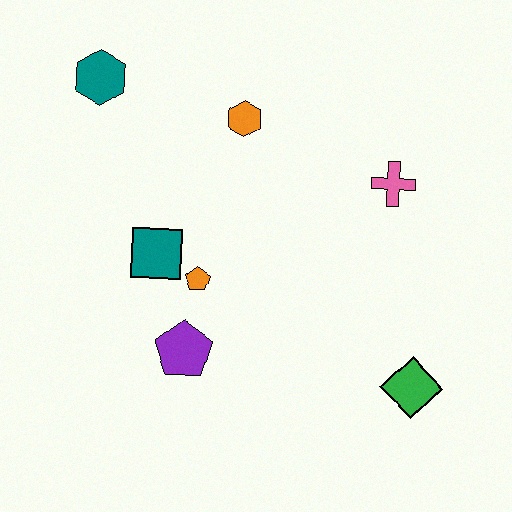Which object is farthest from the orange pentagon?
The green diamond is farthest from the orange pentagon.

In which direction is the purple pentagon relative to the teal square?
The purple pentagon is below the teal square.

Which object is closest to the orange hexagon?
The teal hexagon is closest to the orange hexagon.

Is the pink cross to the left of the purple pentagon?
No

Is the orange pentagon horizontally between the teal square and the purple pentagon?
No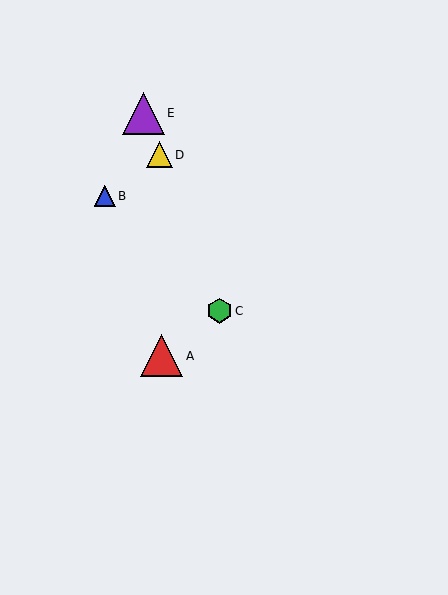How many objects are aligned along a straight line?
3 objects (C, D, E) are aligned along a straight line.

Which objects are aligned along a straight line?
Objects C, D, E are aligned along a straight line.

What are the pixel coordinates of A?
Object A is at (162, 356).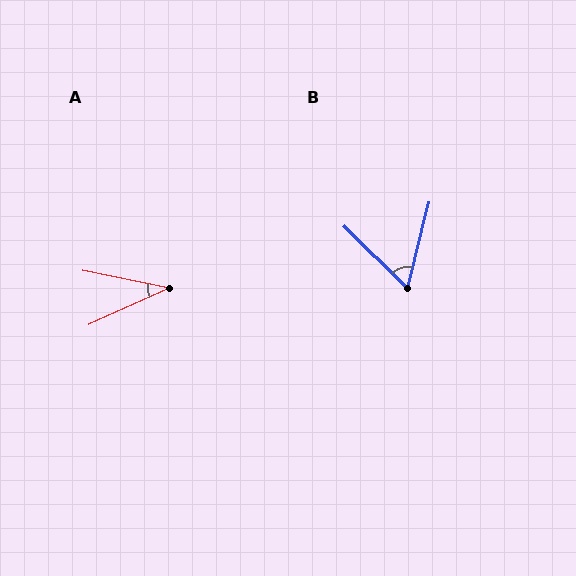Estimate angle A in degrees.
Approximately 36 degrees.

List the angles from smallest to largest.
A (36°), B (59°).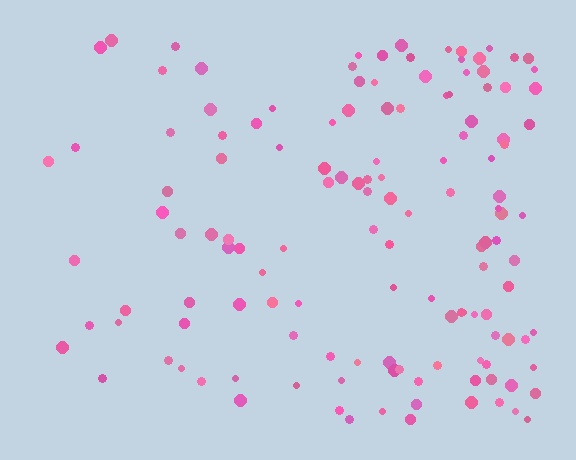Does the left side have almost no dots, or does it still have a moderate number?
Still a moderate number, just noticeably fewer than the right.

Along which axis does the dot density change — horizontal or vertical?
Horizontal.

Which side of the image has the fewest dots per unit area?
The left.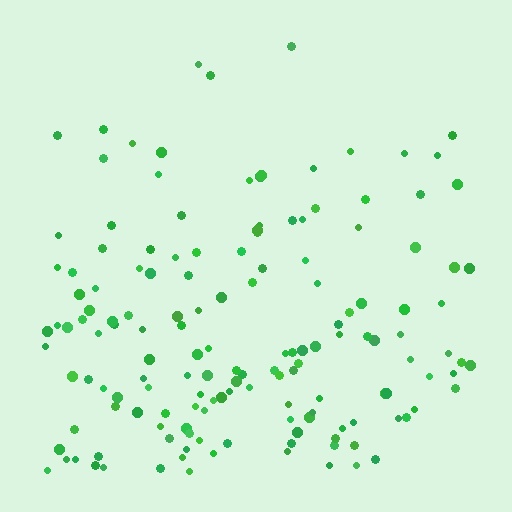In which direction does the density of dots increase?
From top to bottom, with the bottom side densest.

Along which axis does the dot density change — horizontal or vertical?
Vertical.